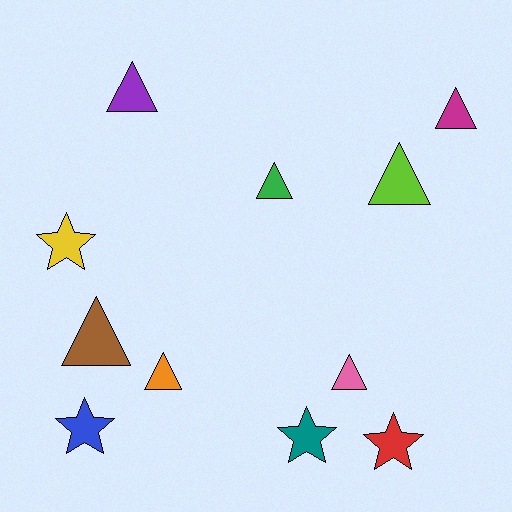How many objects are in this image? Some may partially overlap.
There are 11 objects.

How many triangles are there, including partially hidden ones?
There are 7 triangles.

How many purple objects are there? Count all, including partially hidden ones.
There is 1 purple object.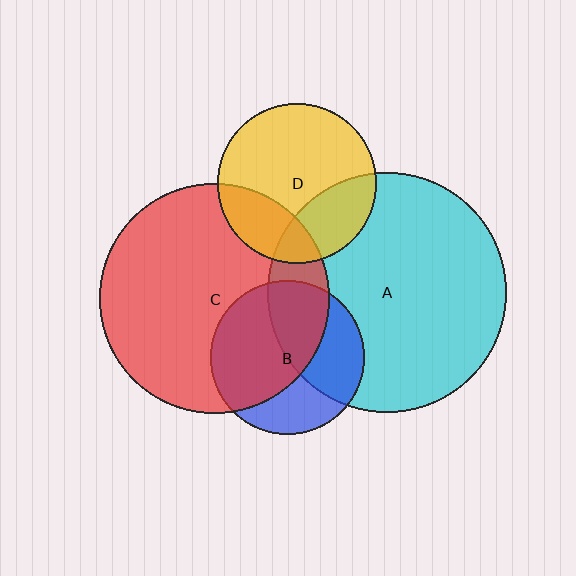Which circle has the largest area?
Circle A (cyan).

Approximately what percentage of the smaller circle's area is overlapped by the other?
Approximately 45%.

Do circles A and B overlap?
Yes.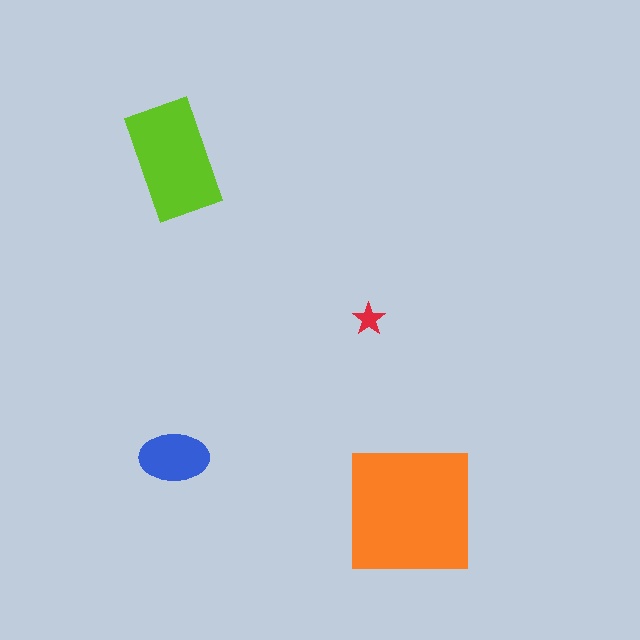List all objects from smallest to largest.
The red star, the blue ellipse, the lime rectangle, the orange square.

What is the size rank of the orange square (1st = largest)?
1st.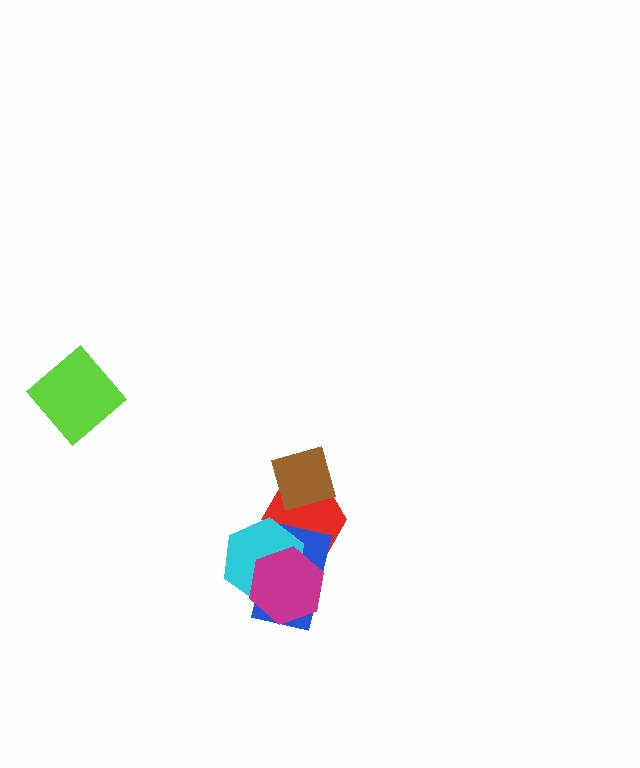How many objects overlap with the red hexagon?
4 objects overlap with the red hexagon.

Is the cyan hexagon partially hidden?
Yes, it is partially covered by another shape.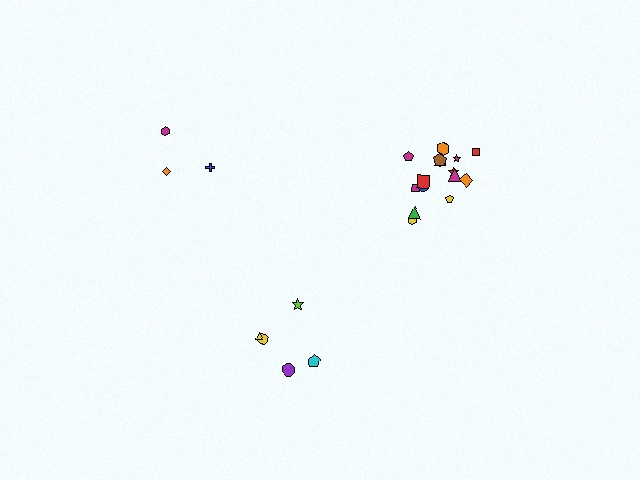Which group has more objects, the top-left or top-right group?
The top-right group.